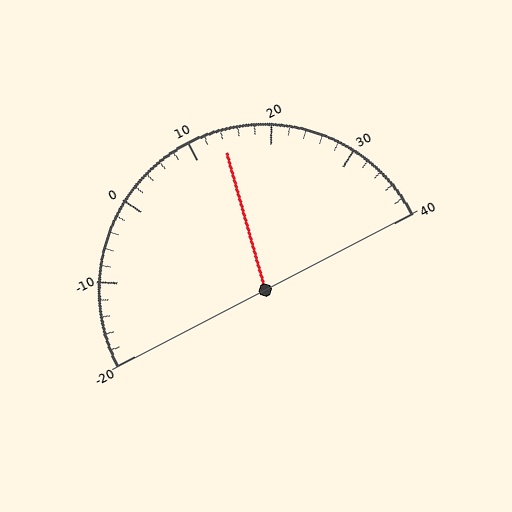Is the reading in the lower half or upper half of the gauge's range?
The reading is in the upper half of the range (-20 to 40).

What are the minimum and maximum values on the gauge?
The gauge ranges from -20 to 40.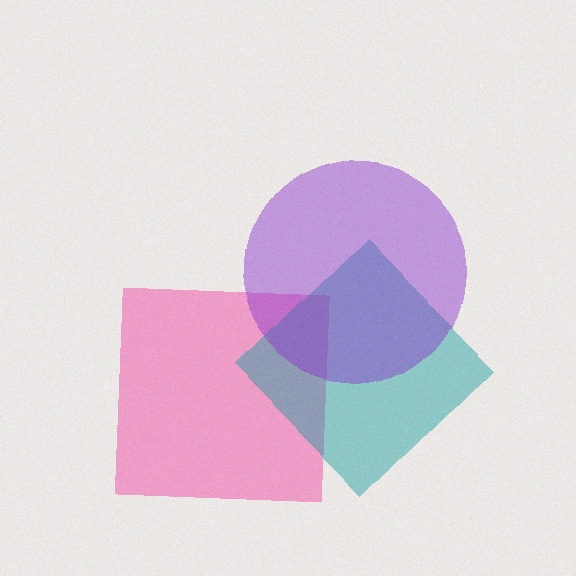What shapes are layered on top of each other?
The layered shapes are: a pink square, a teal diamond, a purple circle.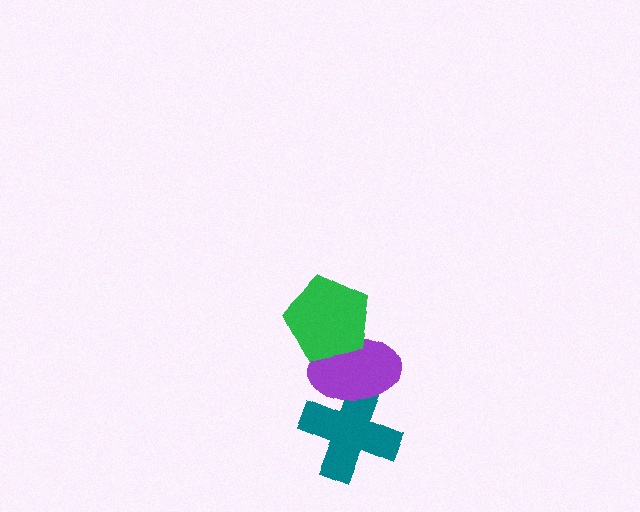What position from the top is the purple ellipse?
The purple ellipse is 2nd from the top.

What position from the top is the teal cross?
The teal cross is 3rd from the top.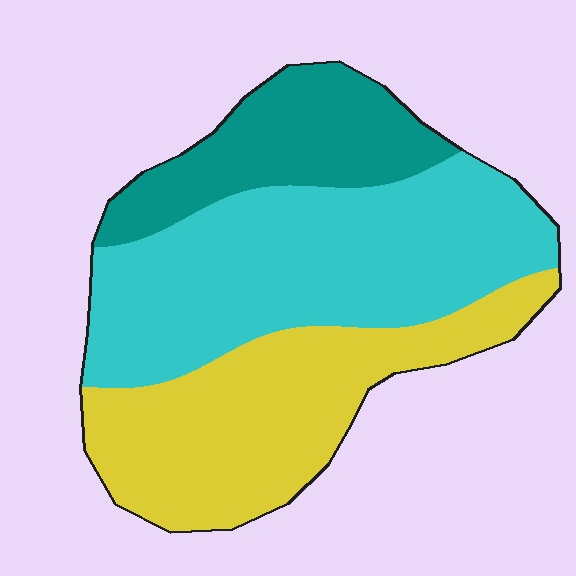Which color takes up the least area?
Teal, at roughly 20%.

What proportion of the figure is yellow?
Yellow covers roughly 35% of the figure.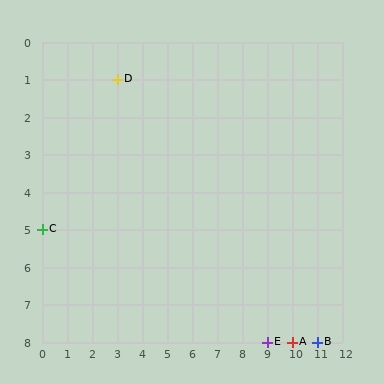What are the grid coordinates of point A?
Point A is at grid coordinates (10, 8).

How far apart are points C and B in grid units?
Points C and B are 11 columns and 3 rows apart (about 11.4 grid units diagonally).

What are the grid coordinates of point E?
Point E is at grid coordinates (9, 8).